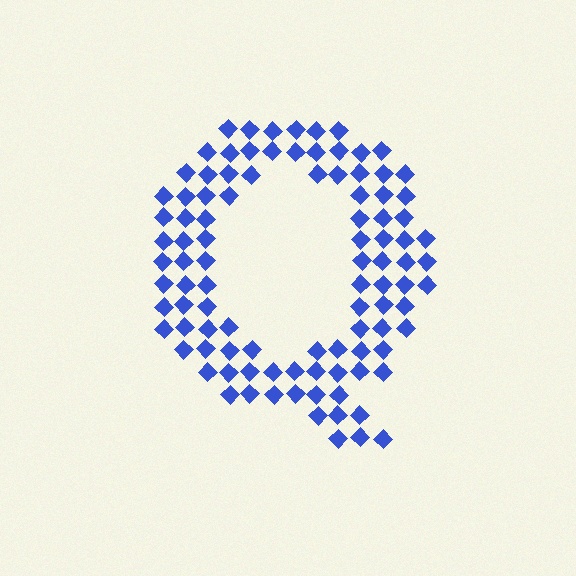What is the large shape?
The large shape is the letter Q.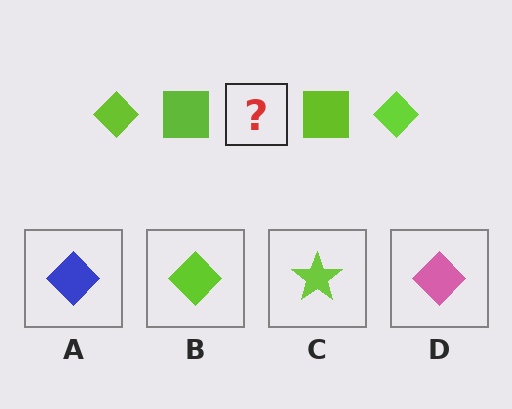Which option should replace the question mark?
Option B.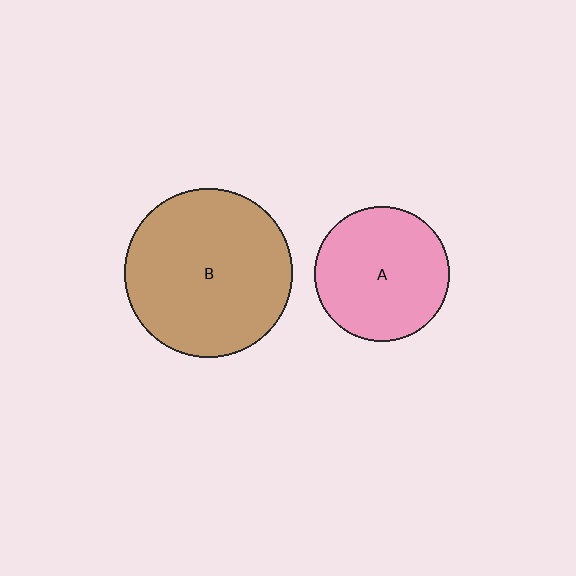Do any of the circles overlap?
No, none of the circles overlap.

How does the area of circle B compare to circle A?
Approximately 1.6 times.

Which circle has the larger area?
Circle B (brown).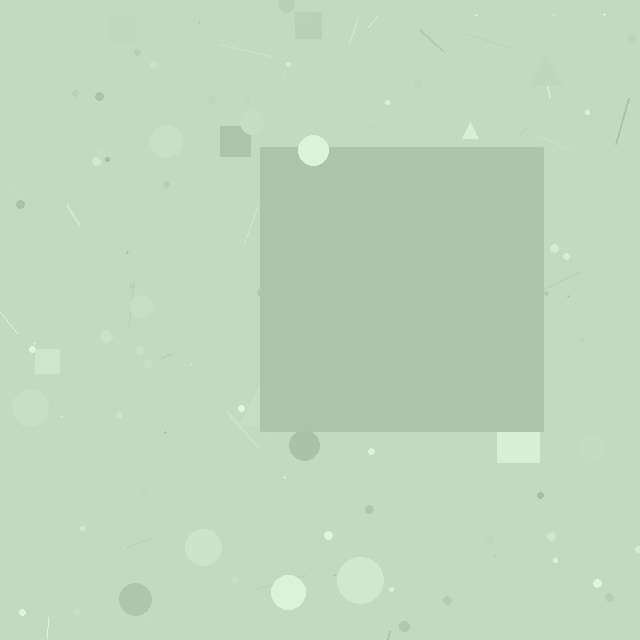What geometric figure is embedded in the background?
A square is embedded in the background.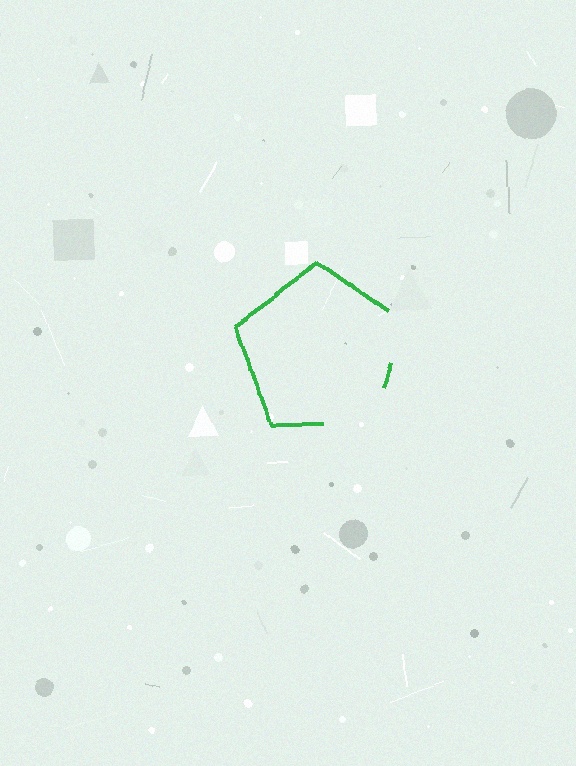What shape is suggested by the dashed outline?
The dashed outline suggests a pentagon.